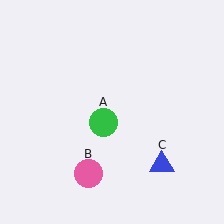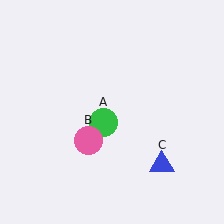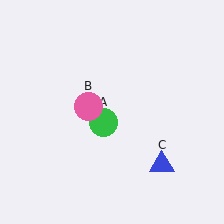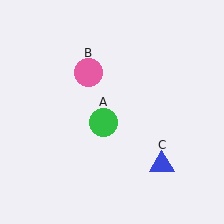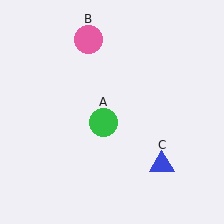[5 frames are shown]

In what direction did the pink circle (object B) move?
The pink circle (object B) moved up.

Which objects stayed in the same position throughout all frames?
Green circle (object A) and blue triangle (object C) remained stationary.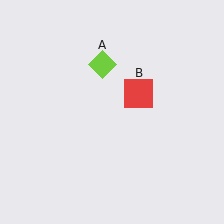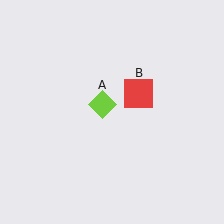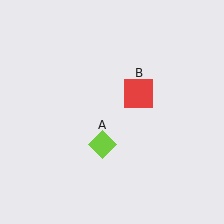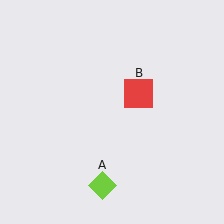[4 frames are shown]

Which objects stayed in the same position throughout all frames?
Red square (object B) remained stationary.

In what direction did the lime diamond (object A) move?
The lime diamond (object A) moved down.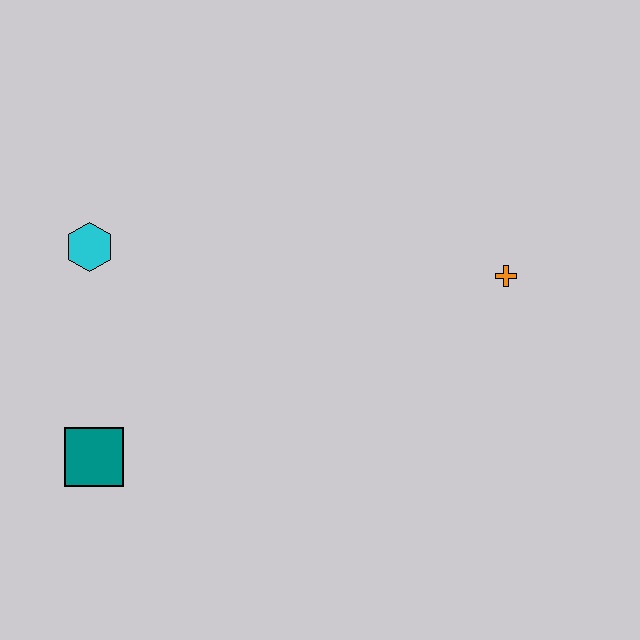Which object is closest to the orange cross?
The cyan hexagon is closest to the orange cross.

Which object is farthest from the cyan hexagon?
The orange cross is farthest from the cyan hexagon.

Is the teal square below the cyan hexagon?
Yes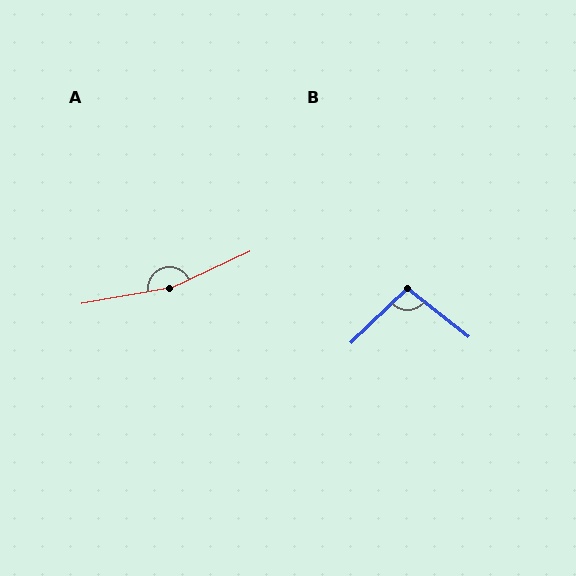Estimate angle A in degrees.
Approximately 165 degrees.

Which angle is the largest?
A, at approximately 165 degrees.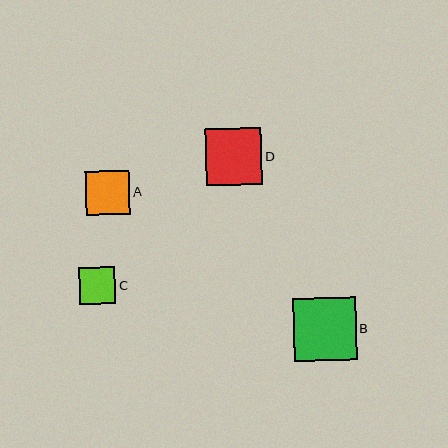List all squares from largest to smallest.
From largest to smallest: B, D, A, C.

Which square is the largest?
Square B is the largest with a size of approximately 63 pixels.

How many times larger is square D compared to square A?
Square D is approximately 1.3 times the size of square A.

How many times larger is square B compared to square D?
Square B is approximately 1.1 times the size of square D.